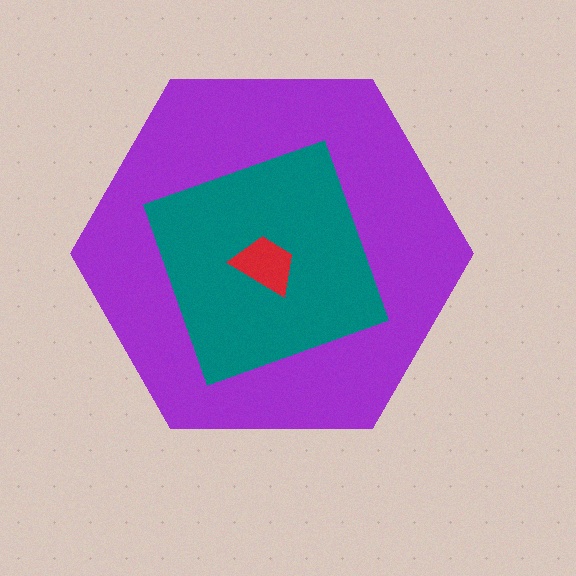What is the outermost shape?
The purple hexagon.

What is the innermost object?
The red trapezoid.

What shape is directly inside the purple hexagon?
The teal diamond.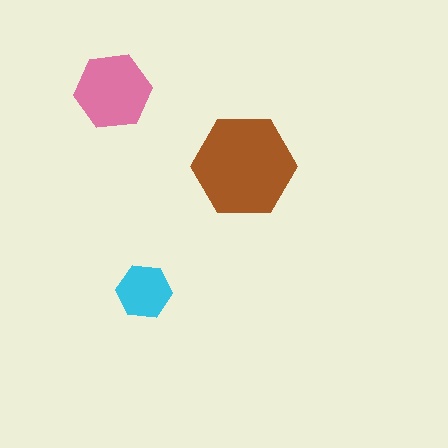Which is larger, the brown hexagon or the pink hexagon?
The brown one.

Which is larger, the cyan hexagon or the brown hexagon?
The brown one.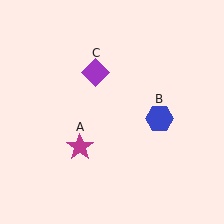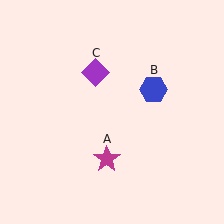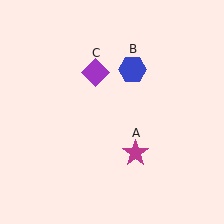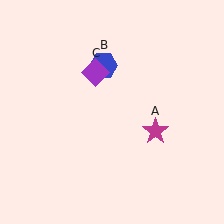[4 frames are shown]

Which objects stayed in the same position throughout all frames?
Purple diamond (object C) remained stationary.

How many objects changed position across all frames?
2 objects changed position: magenta star (object A), blue hexagon (object B).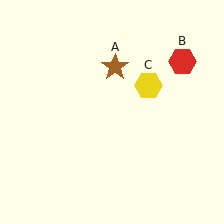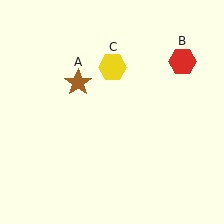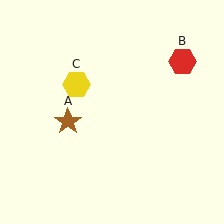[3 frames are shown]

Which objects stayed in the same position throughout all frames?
Red hexagon (object B) remained stationary.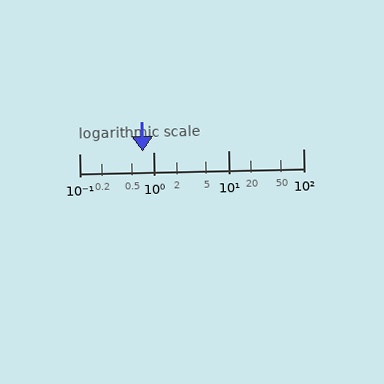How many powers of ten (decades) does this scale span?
The scale spans 3 decades, from 0.1 to 100.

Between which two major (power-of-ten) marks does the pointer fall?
The pointer is between 0.1 and 1.